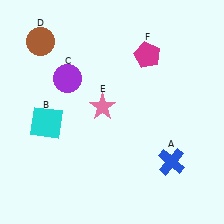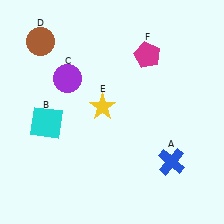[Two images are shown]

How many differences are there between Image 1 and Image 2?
There is 1 difference between the two images.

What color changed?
The star (E) changed from pink in Image 1 to yellow in Image 2.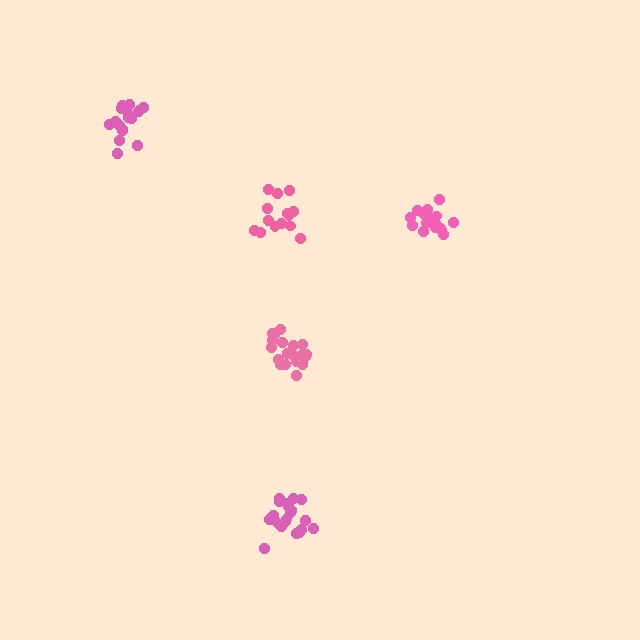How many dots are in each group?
Group 1: 17 dots, Group 2: 14 dots, Group 3: 17 dots, Group 4: 20 dots, Group 5: 20 dots (88 total).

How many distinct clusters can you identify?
There are 5 distinct clusters.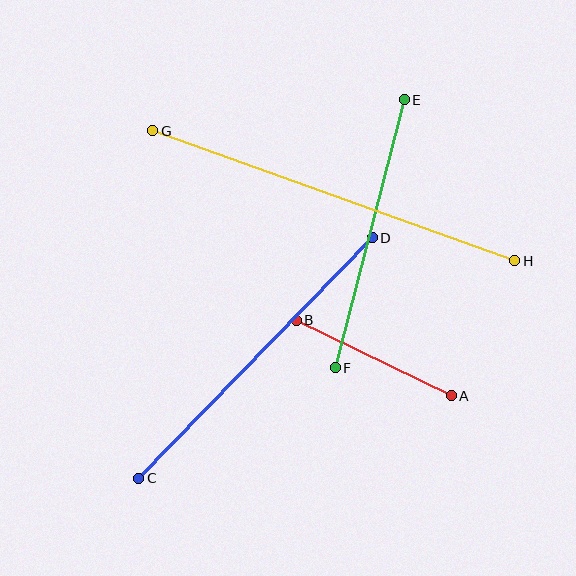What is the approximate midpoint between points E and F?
The midpoint is at approximately (370, 234) pixels.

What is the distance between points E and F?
The distance is approximately 277 pixels.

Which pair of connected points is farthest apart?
Points G and H are farthest apart.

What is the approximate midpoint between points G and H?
The midpoint is at approximately (334, 196) pixels.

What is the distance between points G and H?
The distance is approximately 385 pixels.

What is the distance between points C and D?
The distance is approximately 335 pixels.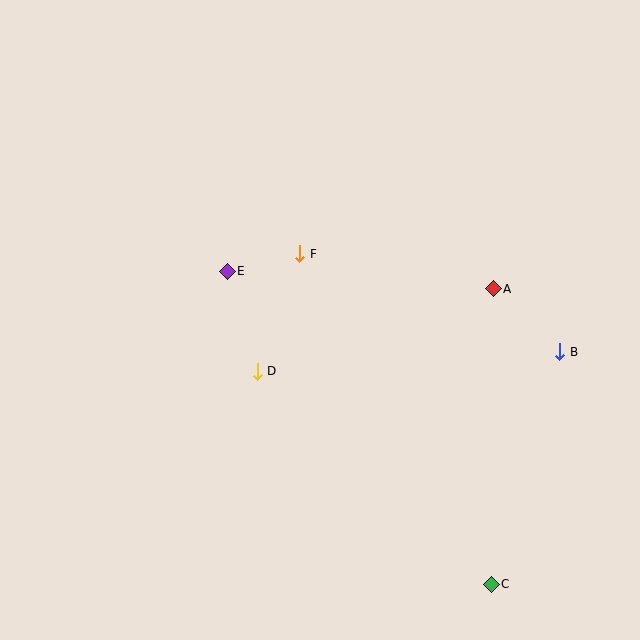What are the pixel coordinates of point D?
Point D is at (257, 371).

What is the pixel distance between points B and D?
The distance between B and D is 303 pixels.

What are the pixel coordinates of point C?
Point C is at (491, 584).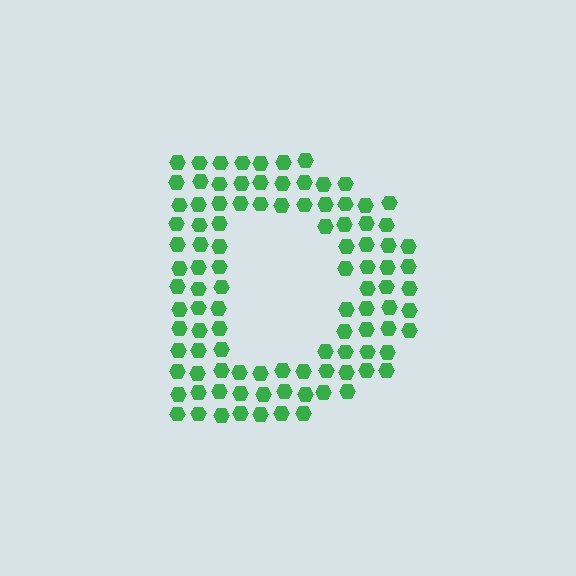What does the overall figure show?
The overall figure shows the letter D.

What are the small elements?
The small elements are hexagons.